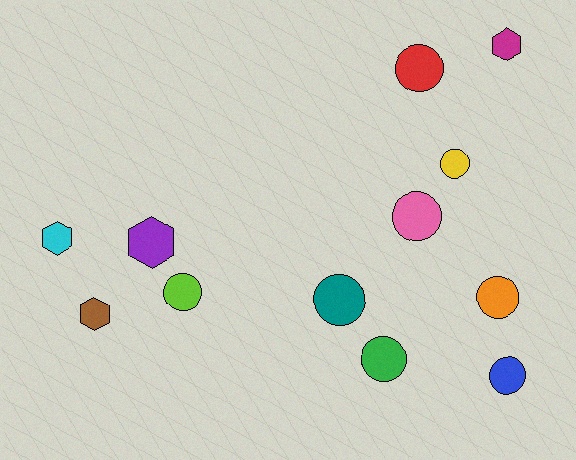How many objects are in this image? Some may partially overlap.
There are 12 objects.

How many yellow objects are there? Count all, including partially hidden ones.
There is 1 yellow object.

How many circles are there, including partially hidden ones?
There are 8 circles.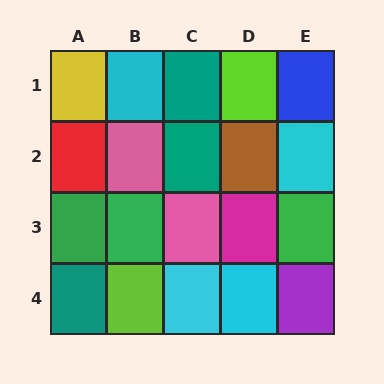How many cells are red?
1 cell is red.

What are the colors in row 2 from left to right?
Red, pink, teal, brown, cyan.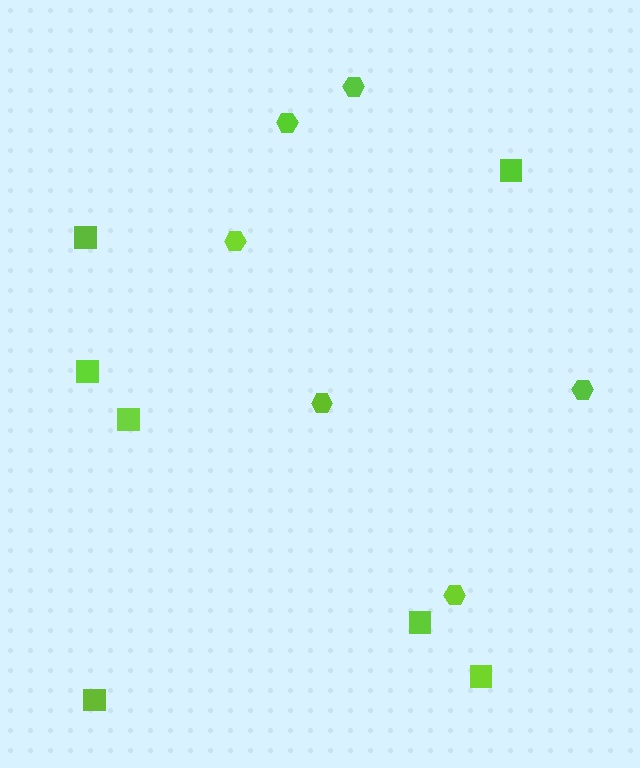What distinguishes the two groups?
There are 2 groups: one group of hexagons (6) and one group of squares (7).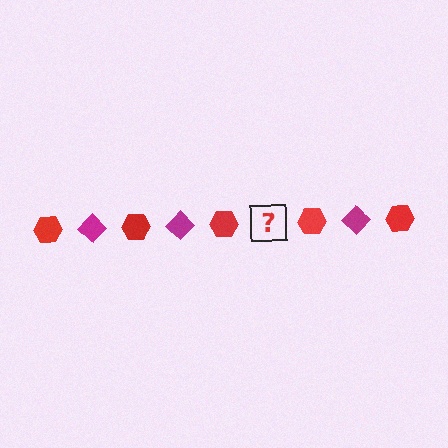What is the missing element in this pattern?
The missing element is a magenta diamond.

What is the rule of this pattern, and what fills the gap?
The rule is that the pattern alternates between red hexagon and magenta diamond. The gap should be filled with a magenta diamond.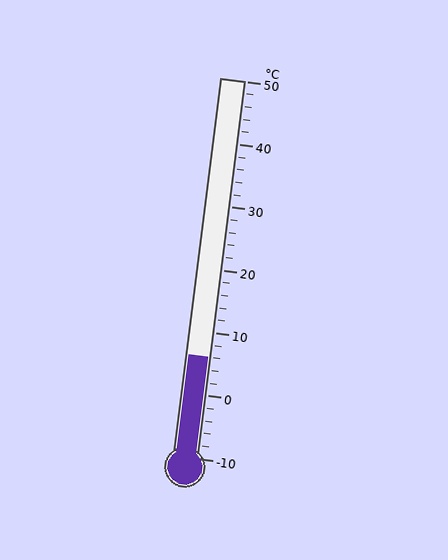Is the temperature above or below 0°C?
The temperature is above 0°C.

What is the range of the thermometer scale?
The thermometer scale ranges from -10°C to 50°C.